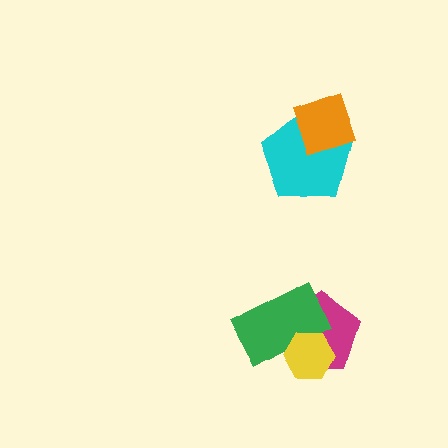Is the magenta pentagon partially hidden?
Yes, it is partially covered by another shape.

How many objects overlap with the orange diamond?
1 object overlaps with the orange diamond.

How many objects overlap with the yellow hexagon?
2 objects overlap with the yellow hexagon.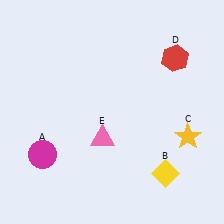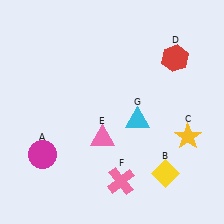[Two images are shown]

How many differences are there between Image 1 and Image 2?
There are 2 differences between the two images.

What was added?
A pink cross (F), a cyan triangle (G) were added in Image 2.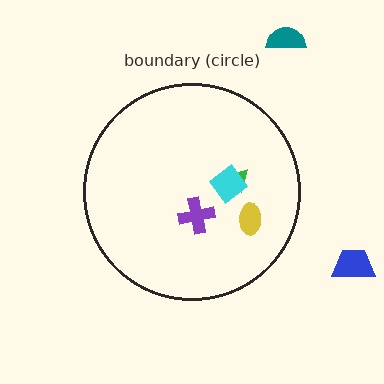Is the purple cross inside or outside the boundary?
Inside.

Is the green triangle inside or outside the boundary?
Inside.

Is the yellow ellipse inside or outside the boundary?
Inside.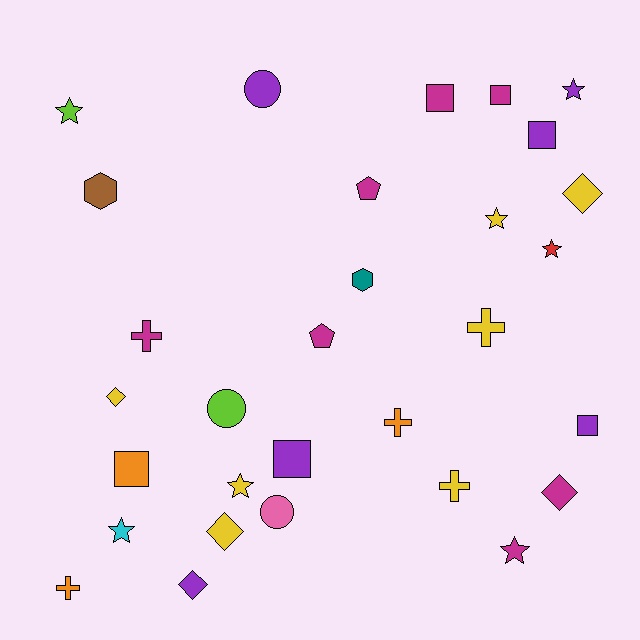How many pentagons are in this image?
There are 2 pentagons.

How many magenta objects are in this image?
There are 7 magenta objects.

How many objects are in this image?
There are 30 objects.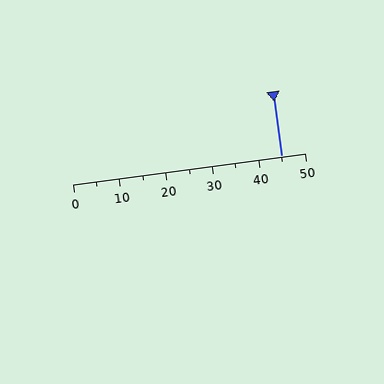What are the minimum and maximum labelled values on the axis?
The axis runs from 0 to 50.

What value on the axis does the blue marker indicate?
The marker indicates approximately 45.